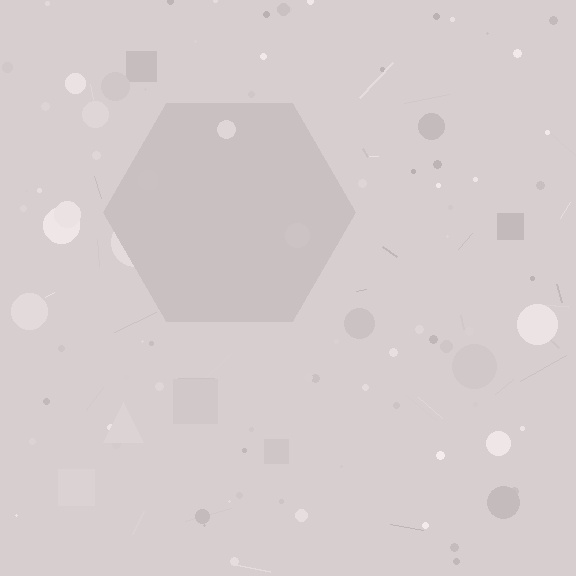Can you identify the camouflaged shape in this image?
The camouflaged shape is a hexagon.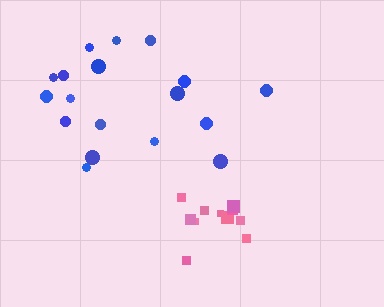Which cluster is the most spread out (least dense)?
Blue.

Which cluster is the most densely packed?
Pink.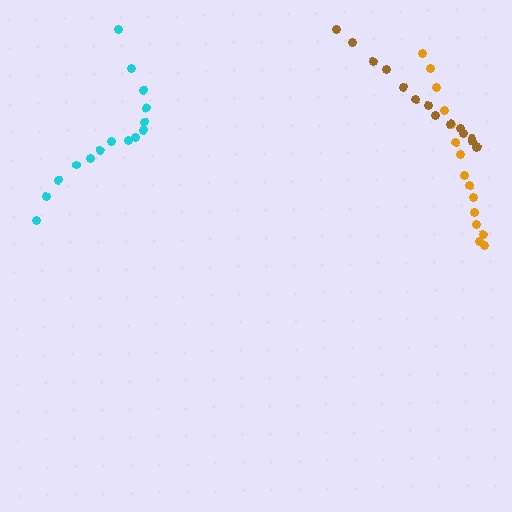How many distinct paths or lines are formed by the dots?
There are 3 distinct paths.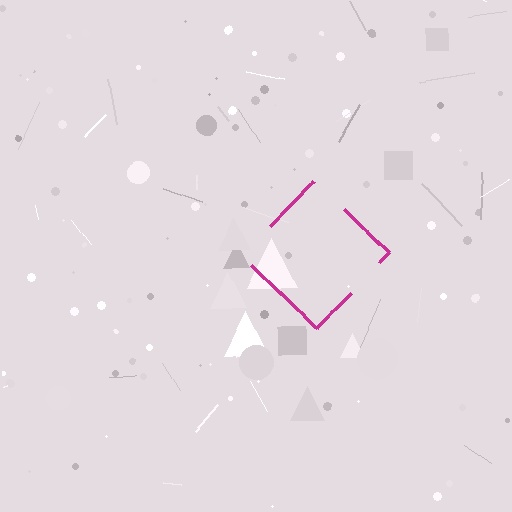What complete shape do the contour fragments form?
The contour fragments form a diamond.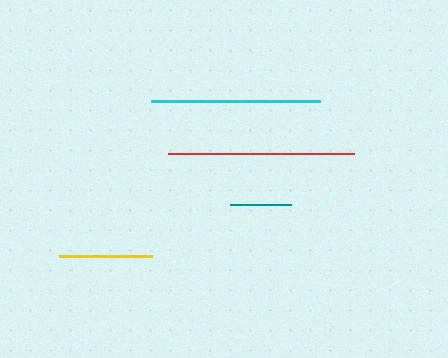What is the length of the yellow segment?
The yellow segment is approximately 93 pixels long.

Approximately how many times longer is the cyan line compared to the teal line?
The cyan line is approximately 2.8 times the length of the teal line.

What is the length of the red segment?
The red segment is approximately 187 pixels long.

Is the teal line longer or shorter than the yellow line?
The yellow line is longer than the teal line.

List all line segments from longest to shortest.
From longest to shortest: red, cyan, yellow, teal.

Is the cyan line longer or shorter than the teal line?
The cyan line is longer than the teal line.